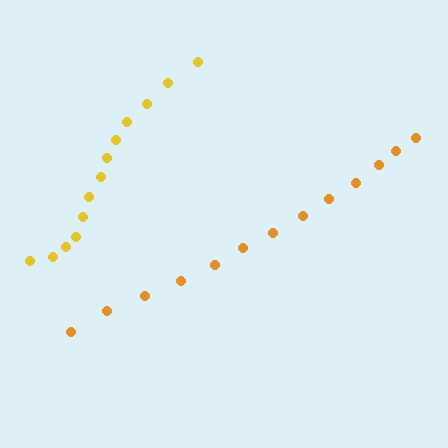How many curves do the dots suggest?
There are 2 distinct paths.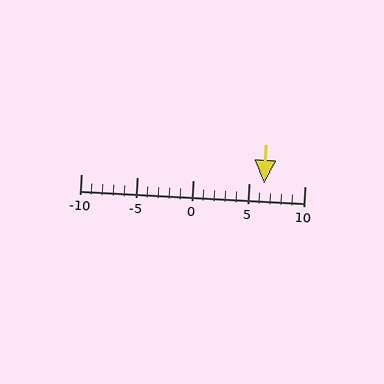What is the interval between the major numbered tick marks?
The major tick marks are spaced 5 units apart.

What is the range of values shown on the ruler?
The ruler shows values from -10 to 10.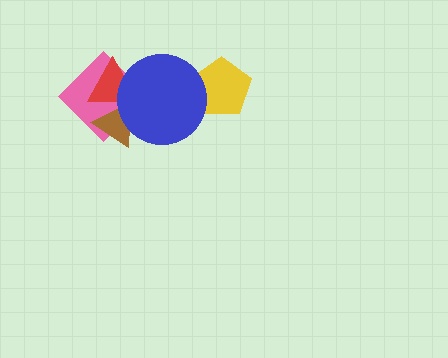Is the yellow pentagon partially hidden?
Yes, it is partially covered by another shape.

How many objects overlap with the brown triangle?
3 objects overlap with the brown triangle.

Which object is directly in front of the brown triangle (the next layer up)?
The red triangle is directly in front of the brown triangle.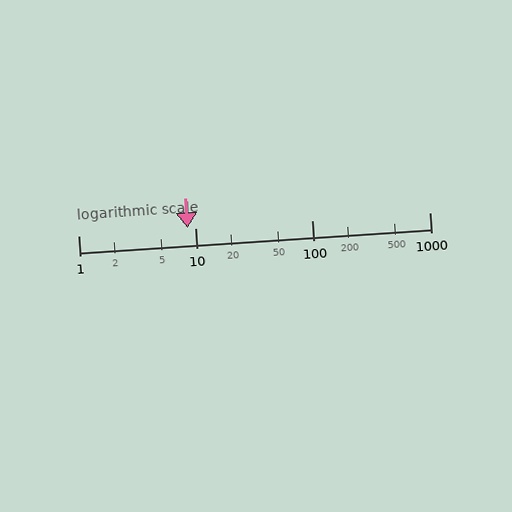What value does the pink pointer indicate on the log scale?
The pointer indicates approximately 8.6.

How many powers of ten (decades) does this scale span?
The scale spans 3 decades, from 1 to 1000.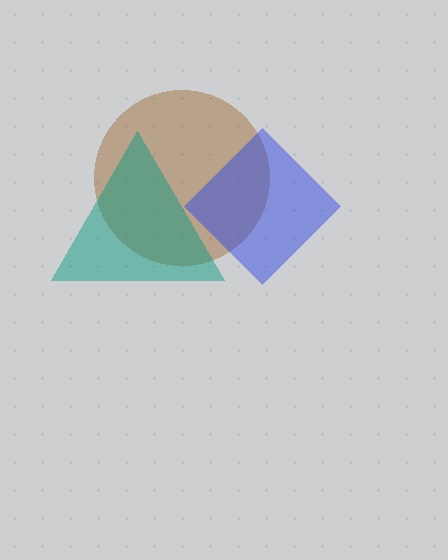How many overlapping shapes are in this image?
There are 3 overlapping shapes in the image.